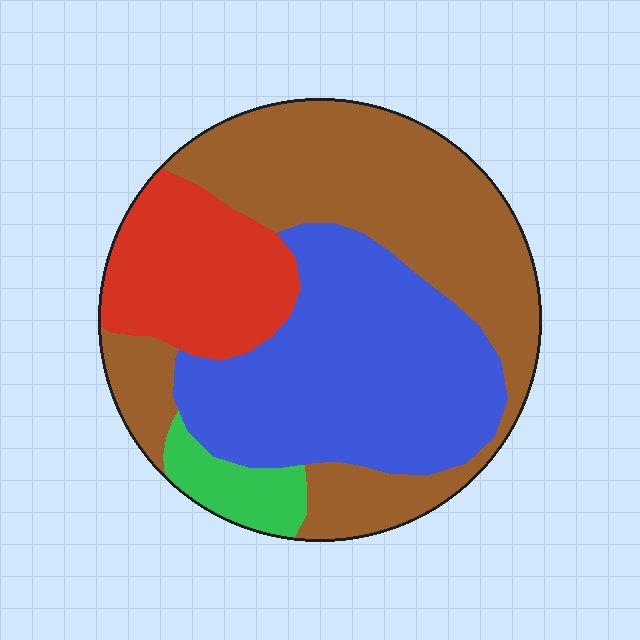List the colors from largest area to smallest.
From largest to smallest: brown, blue, red, green.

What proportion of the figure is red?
Red takes up about one sixth (1/6) of the figure.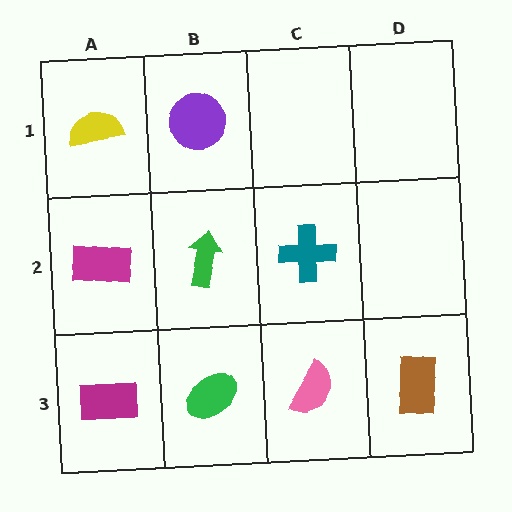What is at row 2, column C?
A teal cross.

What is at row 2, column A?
A magenta rectangle.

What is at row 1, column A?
A yellow semicircle.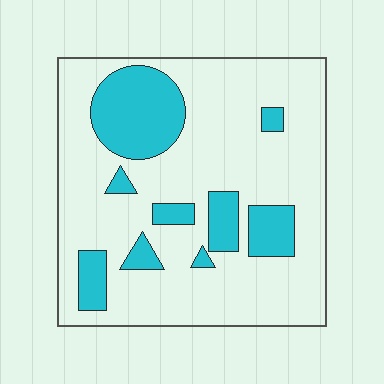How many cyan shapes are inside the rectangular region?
9.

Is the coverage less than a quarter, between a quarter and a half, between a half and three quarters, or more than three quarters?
Less than a quarter.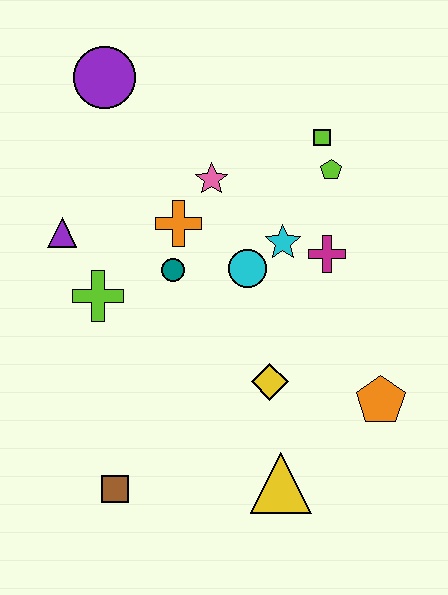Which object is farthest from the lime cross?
The orange pentagon is farthest from the lime cross.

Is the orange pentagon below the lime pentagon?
Yes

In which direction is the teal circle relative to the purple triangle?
The teal circle is to the right of the purple triangle.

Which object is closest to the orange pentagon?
The yellow diamond is closest to the orange pentagon.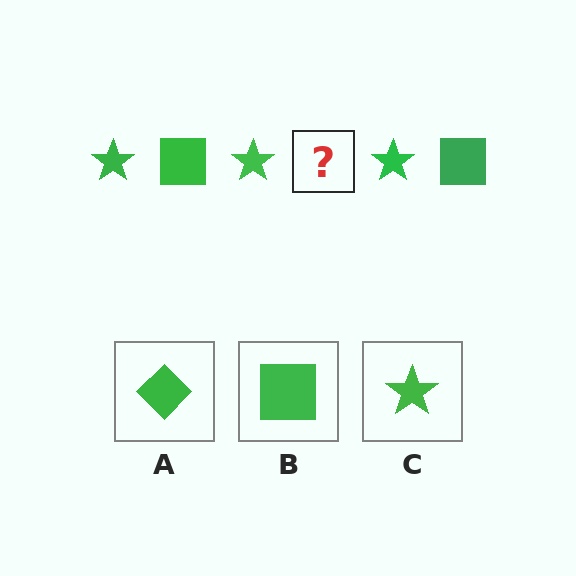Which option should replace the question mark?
Option B.